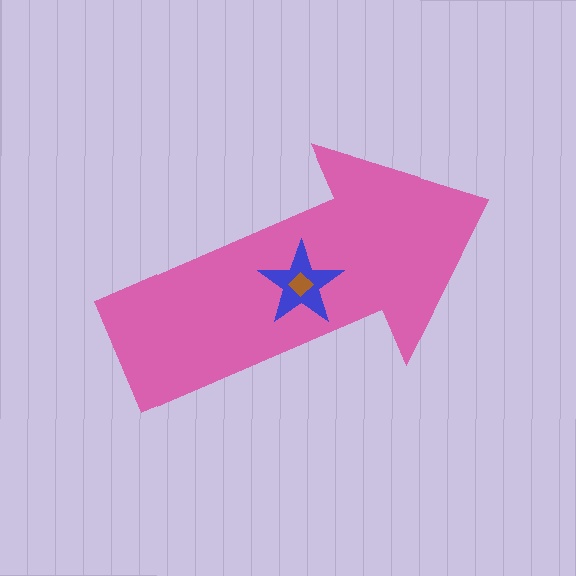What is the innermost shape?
The brown diamond.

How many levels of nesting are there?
3.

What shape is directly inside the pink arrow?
The blue star.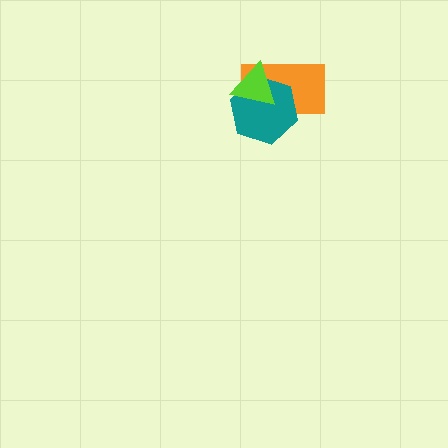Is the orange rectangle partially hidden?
Yes, it is partially covered by another shape.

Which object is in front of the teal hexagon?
The lime triangle is in front of the teal hexagon.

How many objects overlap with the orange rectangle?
2 objects overlap with the orange rectangle.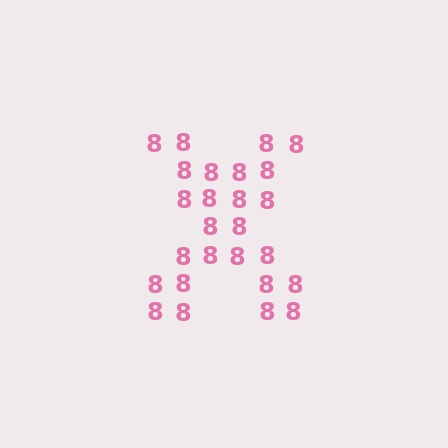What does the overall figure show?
The overall figure shows the letter X.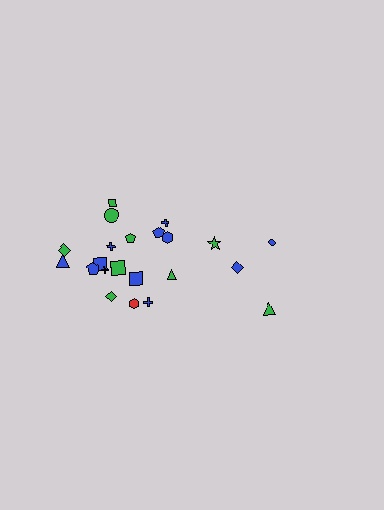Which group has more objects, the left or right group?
The left group.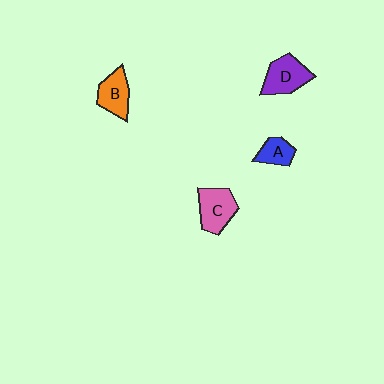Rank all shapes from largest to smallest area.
From largest to smallest: C (pink), D (purple), B (orange), A (blue).